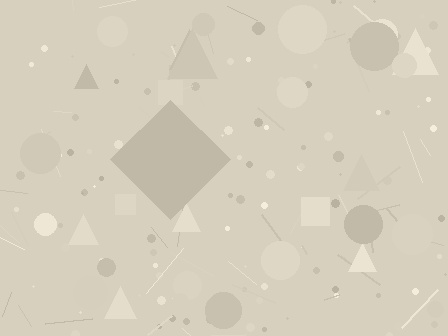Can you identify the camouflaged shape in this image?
The camouflaged shape is a diamond.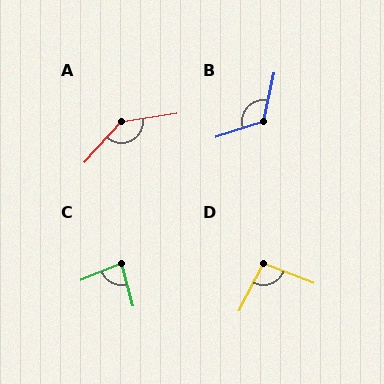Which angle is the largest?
A, at approximately 142 degrees.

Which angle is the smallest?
C, at approximately 83 degrees.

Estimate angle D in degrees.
Approximately 96 degrees.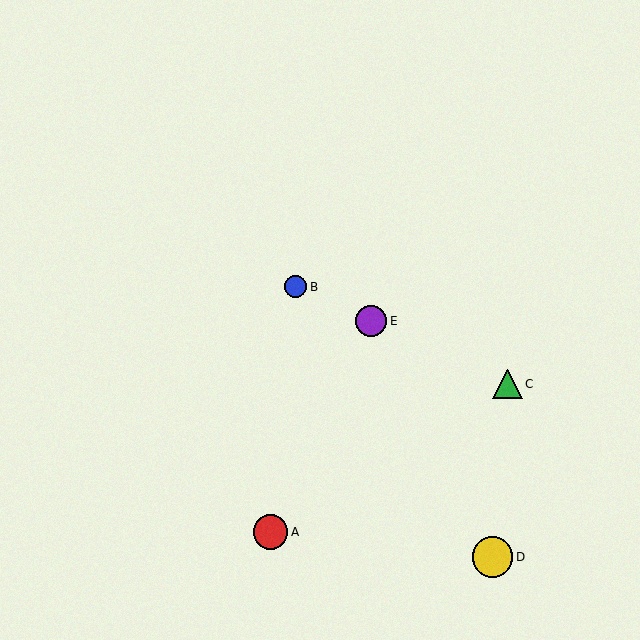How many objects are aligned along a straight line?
3 objects (B, C, E) are aligned along a straight line.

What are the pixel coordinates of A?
Object A is at (270, 532).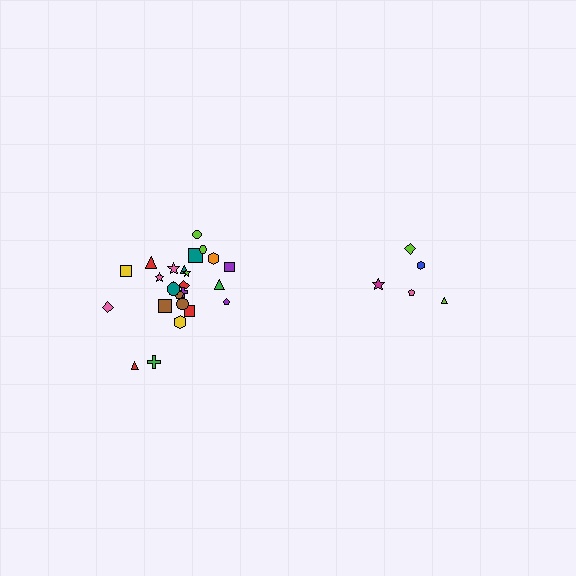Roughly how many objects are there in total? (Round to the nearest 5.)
Roughly 30 objects in total.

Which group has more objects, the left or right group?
The left group.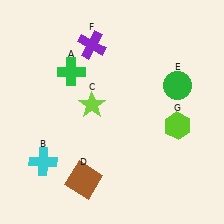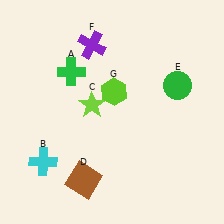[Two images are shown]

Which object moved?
The lime hexagon (G) moved left.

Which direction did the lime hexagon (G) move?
The lime hexagon (G) moved left.